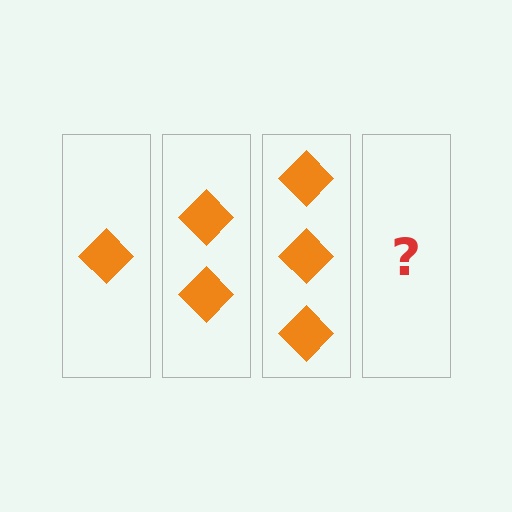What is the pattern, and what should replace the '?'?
The pattern is that each step adds one more diamond. The '?' should be 4 diamonds.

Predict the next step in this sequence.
The next step is 4 diamonds.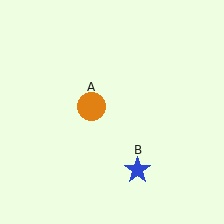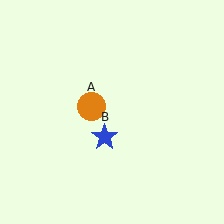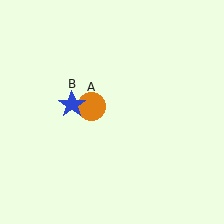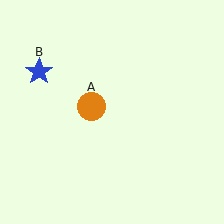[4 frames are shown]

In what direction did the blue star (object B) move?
The blue star (object B) moved up and to the left.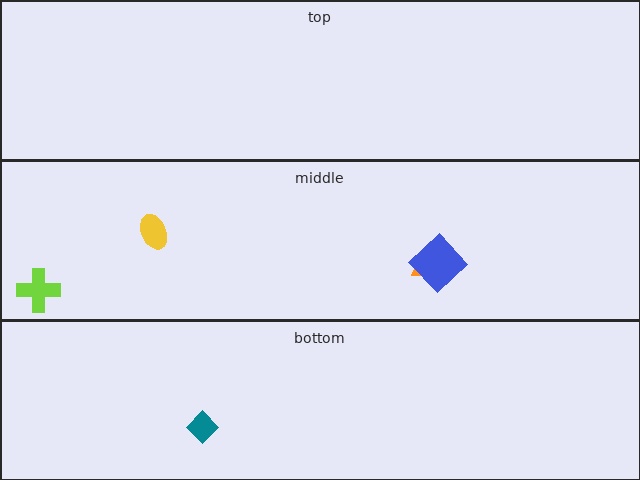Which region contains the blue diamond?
The middle region.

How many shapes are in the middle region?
4.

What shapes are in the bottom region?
The teal diamond.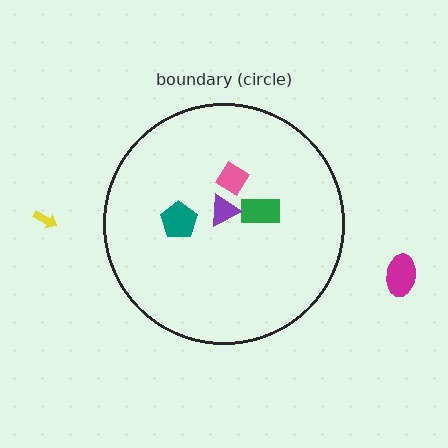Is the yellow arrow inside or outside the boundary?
Outside.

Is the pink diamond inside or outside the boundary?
Inside.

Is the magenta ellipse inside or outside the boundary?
Outside.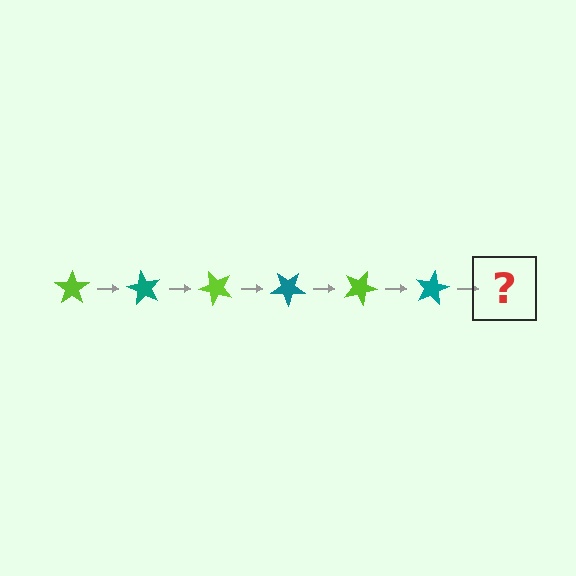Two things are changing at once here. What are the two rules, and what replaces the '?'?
The two rules are that it rotates 60 degrees each step and the color cycles through lime and teal. The '?' should be a lime star, rotated 360 degrees from the start.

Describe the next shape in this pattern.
It should be a lime star, rotated 360 degrees from the start.